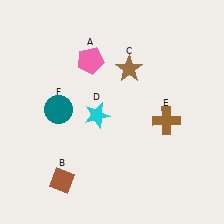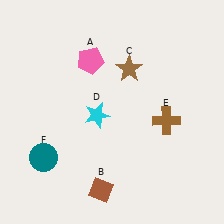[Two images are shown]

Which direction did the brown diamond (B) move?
The brown diamond (B) moved right.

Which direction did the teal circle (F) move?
The teal circle (F) moved down.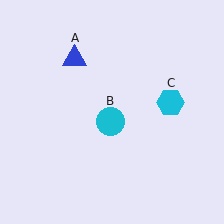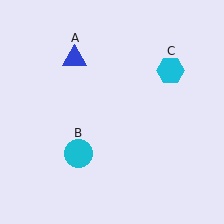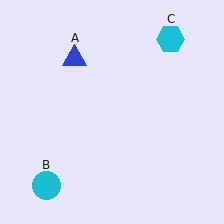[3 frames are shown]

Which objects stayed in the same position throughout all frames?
Blue triangle (object A) remained stationary.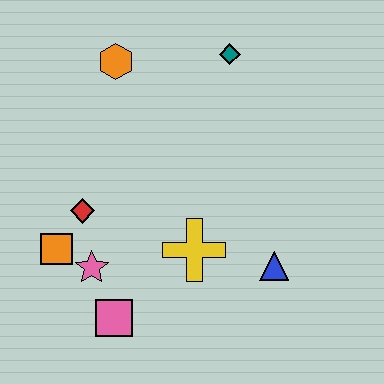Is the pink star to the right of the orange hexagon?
No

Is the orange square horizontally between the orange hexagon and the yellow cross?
No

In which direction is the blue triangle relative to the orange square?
The blue triangle is to the right of the orange square.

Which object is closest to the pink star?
The orange square is closest to the pink star.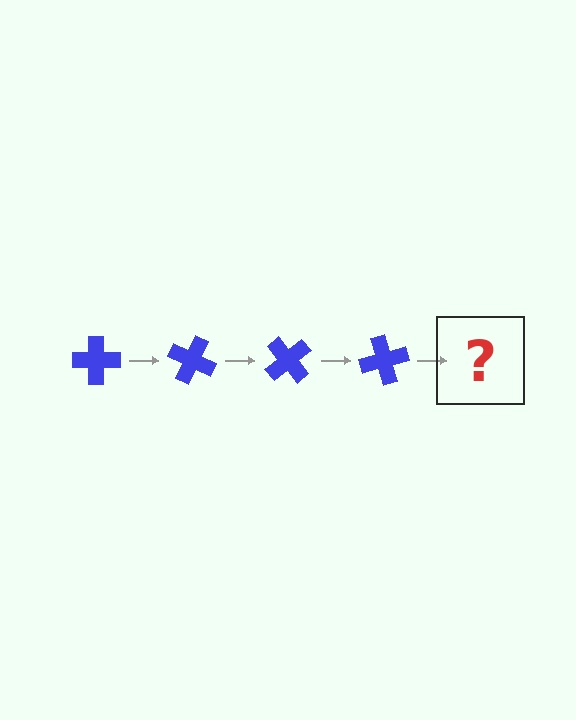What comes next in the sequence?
The next element should be a blue cross rotated 100 degrees.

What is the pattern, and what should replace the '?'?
The pattern is that the cross rotates 25 degrees each step. The '?' should be a blue cross rotated 100 degrees.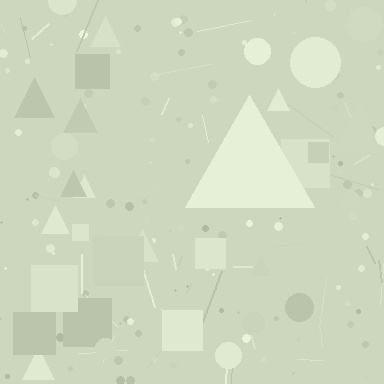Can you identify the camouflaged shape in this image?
The camouflaged shape is a triangle.